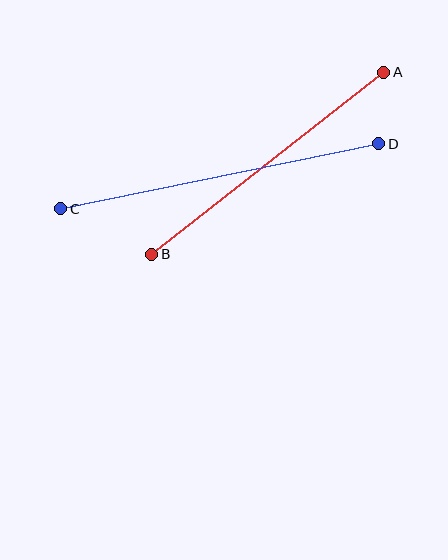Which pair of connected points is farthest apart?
Points C and D are farthest apart.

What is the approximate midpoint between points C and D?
The midpoint is at approximately (220, 176) pixels.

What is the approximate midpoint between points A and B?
The midpoint is at approximately (268, 163) pixels.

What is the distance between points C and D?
The distance is approximately 325 pixels.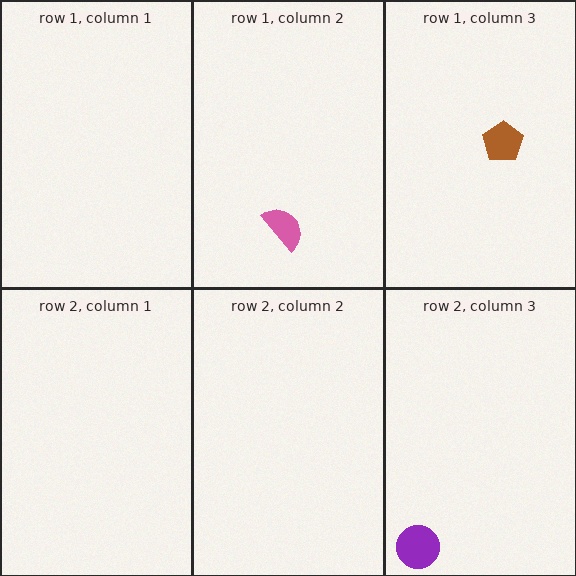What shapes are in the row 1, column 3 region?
The brown pentagon.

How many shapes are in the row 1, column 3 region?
1.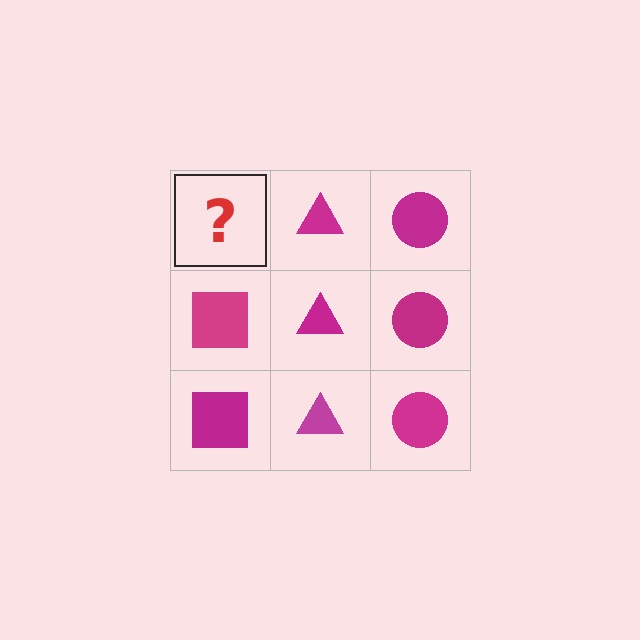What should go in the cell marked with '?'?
The missing cell should contain a magenta square.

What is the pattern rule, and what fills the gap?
The rule is that each column has a consistent shape. The gap should be filled with a magenta square.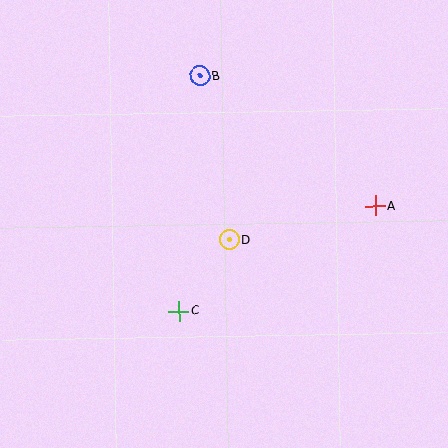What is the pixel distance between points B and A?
The distance between B and A is 219 pixels.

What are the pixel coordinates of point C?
Point C is at (179, 311).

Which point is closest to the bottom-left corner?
Point C is closest to the bottom-left corner.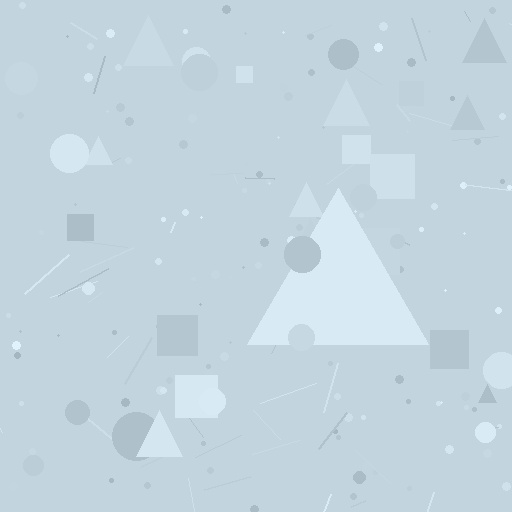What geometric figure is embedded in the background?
A triangle is embedded in the background.